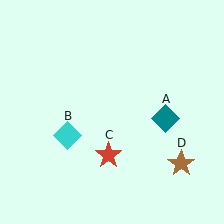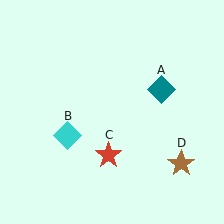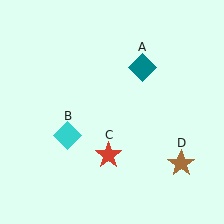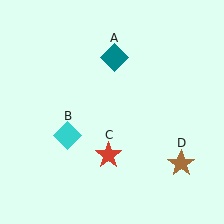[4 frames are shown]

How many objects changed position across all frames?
1 object changed position: teal diamond (object A).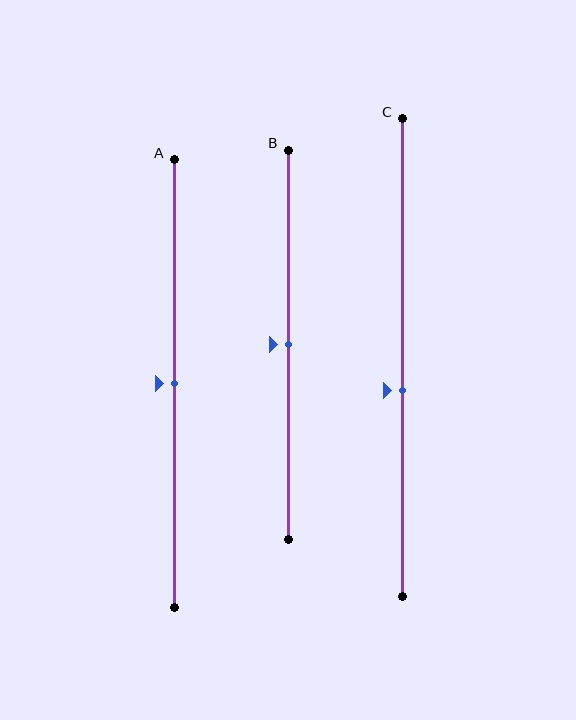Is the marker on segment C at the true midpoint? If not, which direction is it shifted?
No, the marker on segment C is shifted downward by about 7% of the segment length.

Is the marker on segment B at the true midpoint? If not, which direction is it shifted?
Yes, the marker on segment B is at the true midpoint.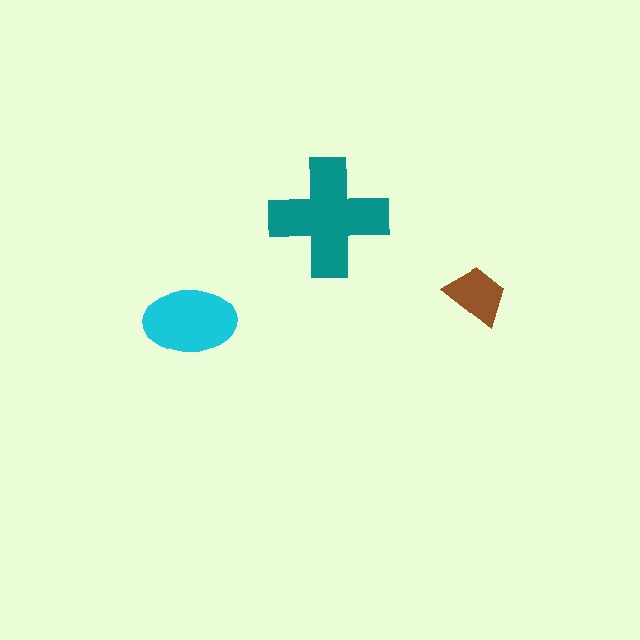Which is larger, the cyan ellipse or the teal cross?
The teal cross.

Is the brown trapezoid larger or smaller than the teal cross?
Smaller.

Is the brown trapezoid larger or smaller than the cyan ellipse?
Smaller.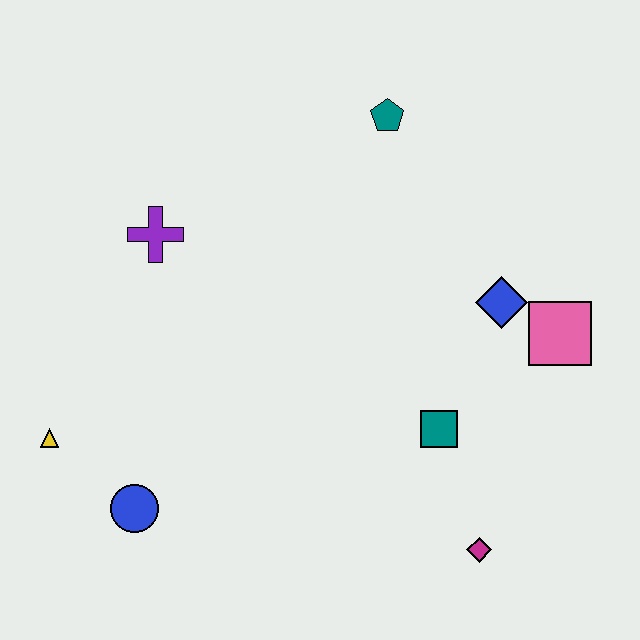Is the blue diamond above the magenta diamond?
Yes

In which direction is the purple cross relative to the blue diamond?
The purple cross is to the left of the blue diamond.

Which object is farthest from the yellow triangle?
The pink square is farthest from the yellow triangle.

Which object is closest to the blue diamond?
The pink square is closest to the blue diamond.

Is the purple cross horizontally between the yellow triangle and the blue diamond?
Yes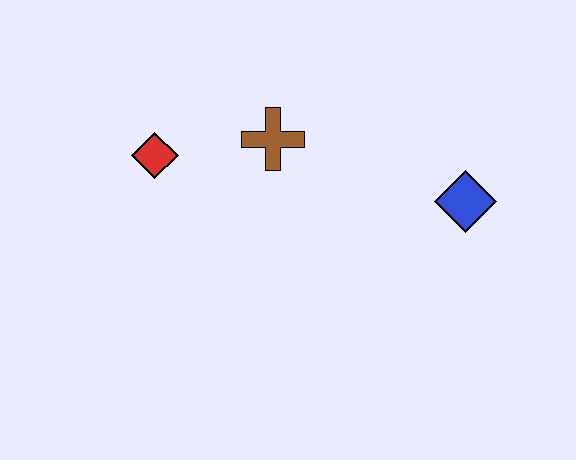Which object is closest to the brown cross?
The red diamond is closest to the brown cross.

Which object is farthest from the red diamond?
The blue diamond is farthest from the red diamond.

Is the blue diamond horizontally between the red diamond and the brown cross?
No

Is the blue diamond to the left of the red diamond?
No